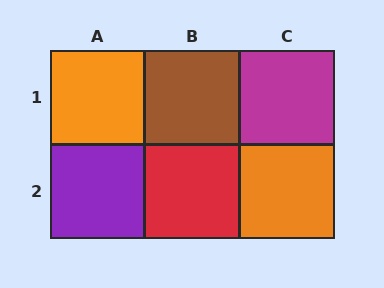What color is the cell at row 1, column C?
Magenta.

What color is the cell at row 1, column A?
Orange.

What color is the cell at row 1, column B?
Brown.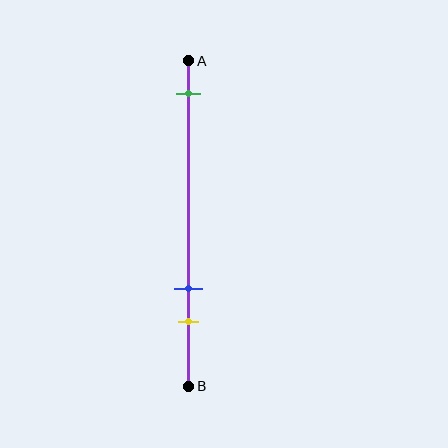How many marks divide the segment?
There are 3 marks dividing the segment.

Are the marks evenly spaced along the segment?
No, the marks are not evenly spaced.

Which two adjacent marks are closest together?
The blue and yellow marks are the closest adjacent pair.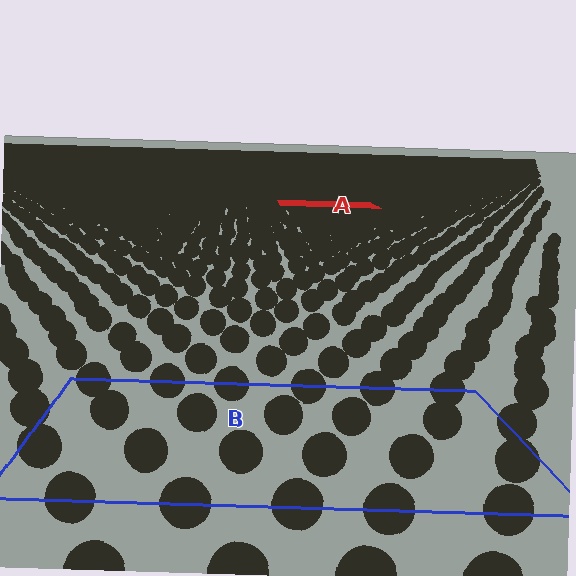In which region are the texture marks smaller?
The texture marks are smaller in region A, because it is farther away.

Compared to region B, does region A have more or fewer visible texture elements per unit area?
Region A has more texture elements per unit area — they are packed more densely because it is farther away.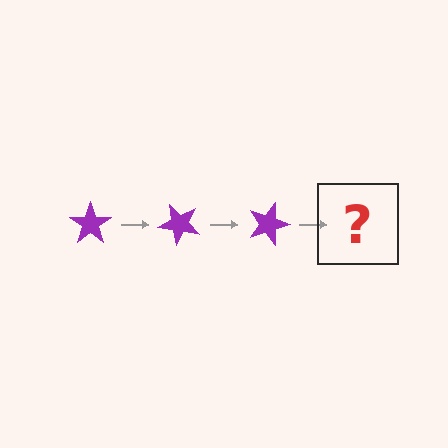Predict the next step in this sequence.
The next step is a purple star rotated 135 degrees.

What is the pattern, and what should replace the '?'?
The pattern is that the star rotates 45 degrees each step. The '?' should be a purple star rotated 135 degrees.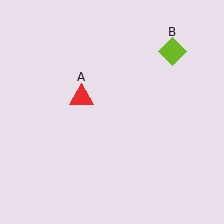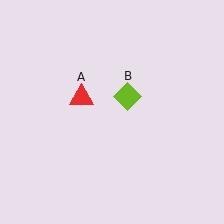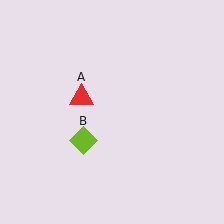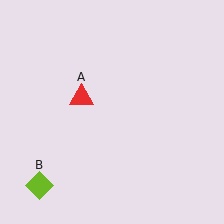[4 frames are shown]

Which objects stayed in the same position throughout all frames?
Red triangle (object A) remained stationary.